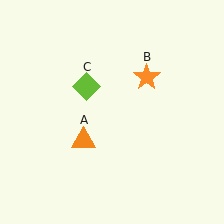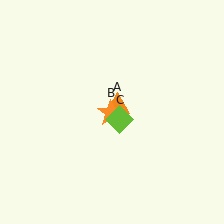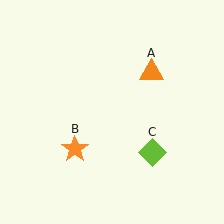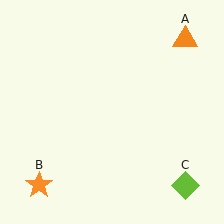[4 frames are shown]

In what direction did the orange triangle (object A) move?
The orange triangle (object A) moved up and to the right.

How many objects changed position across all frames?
3 objects changed position: orange triangle (object A), orange star (object B), lime diamond (object C).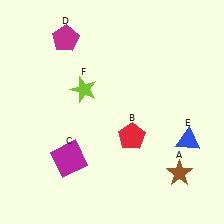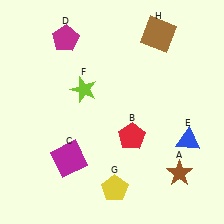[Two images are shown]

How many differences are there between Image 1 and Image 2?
There are 2 differences between the two images.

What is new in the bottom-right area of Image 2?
A yellow pentagon (G) was added in the bottom-right area of Image 2.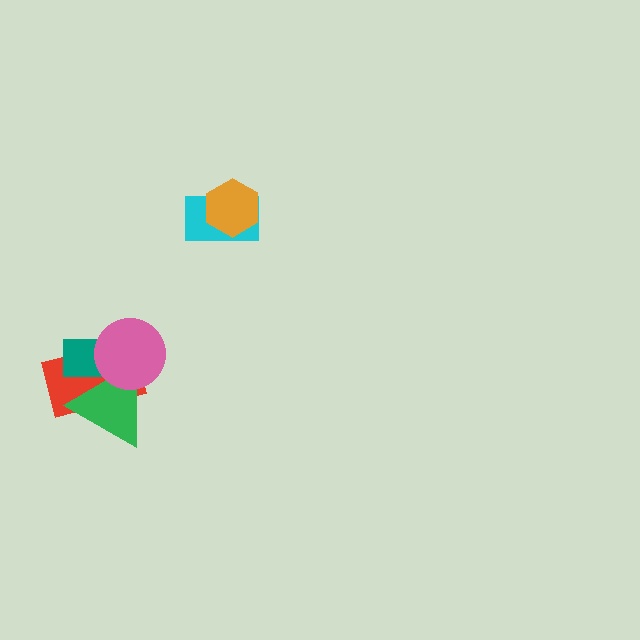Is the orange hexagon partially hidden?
No, no other shape covers it.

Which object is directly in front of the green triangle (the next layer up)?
The teal rectangle is directly in front of the green triangle.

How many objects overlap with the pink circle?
3 objects overlap with the pink circle.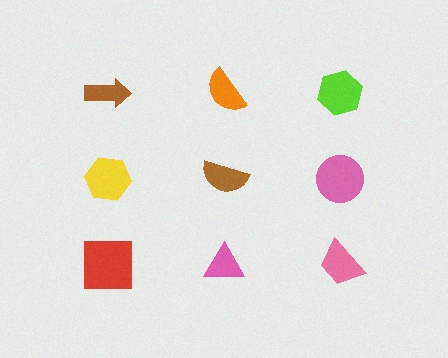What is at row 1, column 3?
A lime hexagon.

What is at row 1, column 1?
A brown arrow.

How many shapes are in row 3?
3 shapes.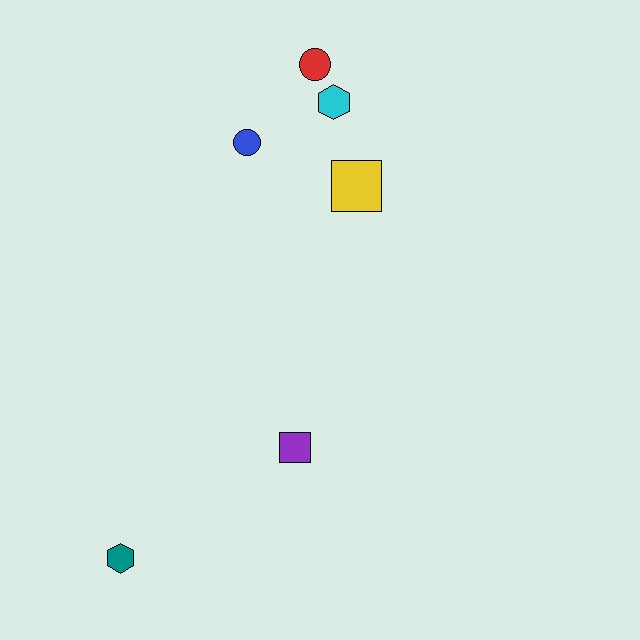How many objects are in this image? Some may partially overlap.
There are 6 objects.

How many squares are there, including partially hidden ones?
There are 2 squares.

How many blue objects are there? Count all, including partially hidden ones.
There is 1 blue object.